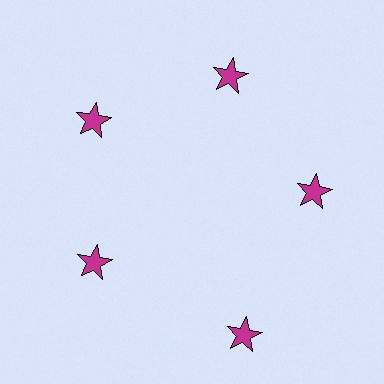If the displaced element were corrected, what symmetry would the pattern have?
It would have 5-fold rotational symmetry — the pattern would map onto itself every 72 degrees.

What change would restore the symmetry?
The symmetry would be restored by moving it inward, back onto the ring so that all 5 stars sit at equal angles and equal distance from the center.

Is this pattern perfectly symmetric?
No. The 5 magenta stars are arranged in a ring, but one element near the 5 o'clock position is pushed outward from the center, breaking the 5-fold rotational symmetry.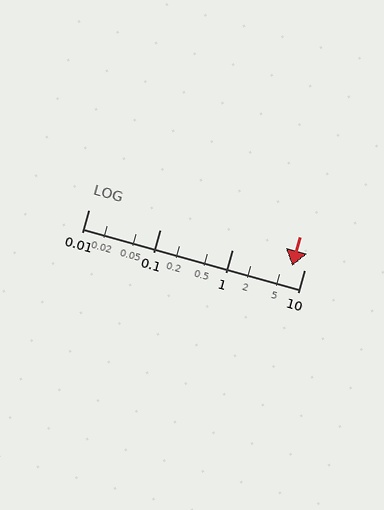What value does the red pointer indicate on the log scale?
The pointer indicates approximately 6.9.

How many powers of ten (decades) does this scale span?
The scale spans 3 decades, from 0.01 to 10.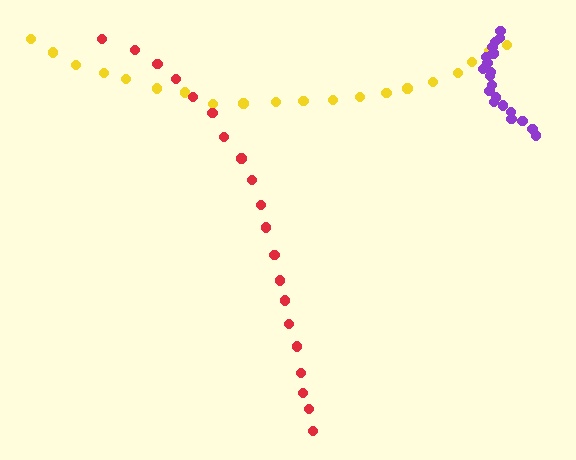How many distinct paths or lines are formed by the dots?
There are 3 distinct paths.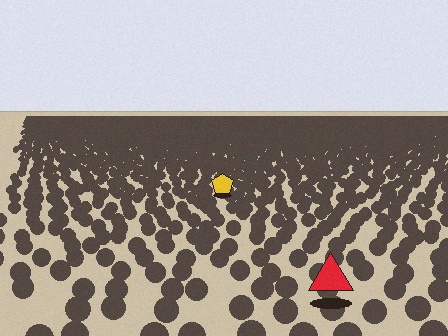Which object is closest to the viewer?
The red triangle is closest. The texture marks near it are larger and more spread out.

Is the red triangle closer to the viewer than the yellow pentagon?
Yes. The red triangle is closer — you can tell from the texture gradient: the ground texture is coarser near it.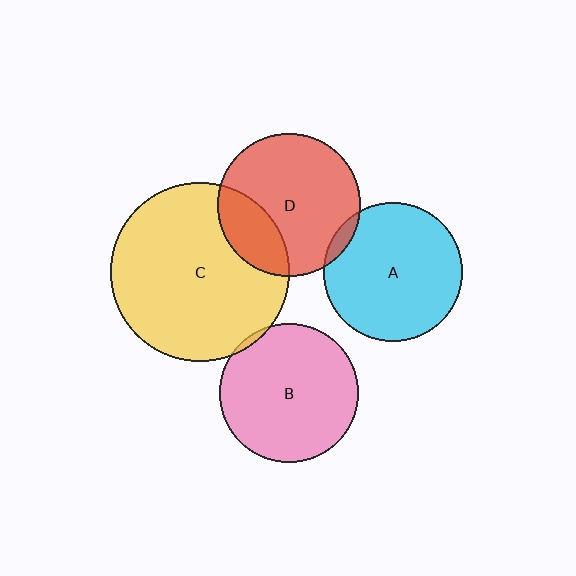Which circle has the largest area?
Circle C (yellow).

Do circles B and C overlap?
Yes.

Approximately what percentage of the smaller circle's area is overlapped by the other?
Approximately 5%.